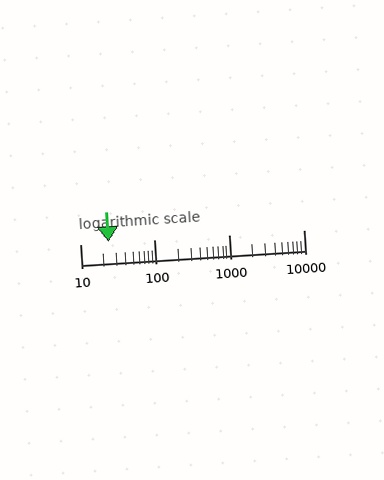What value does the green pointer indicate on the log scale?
The pointer indicates approximately 24.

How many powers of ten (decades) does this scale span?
The scale spans 3 decades, from 10 to 10000.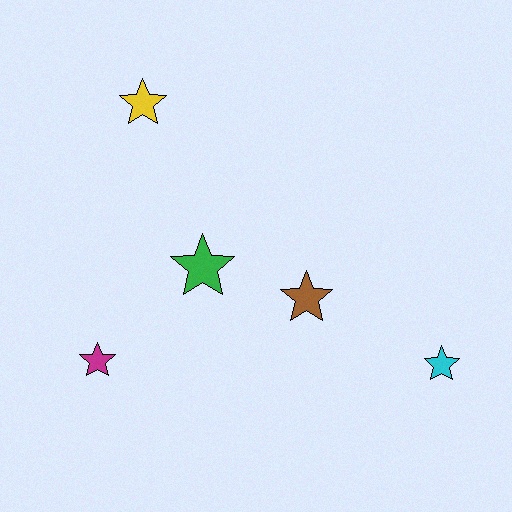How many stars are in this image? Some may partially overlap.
There are 5 stars.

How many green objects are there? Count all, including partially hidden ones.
There is 1 green object.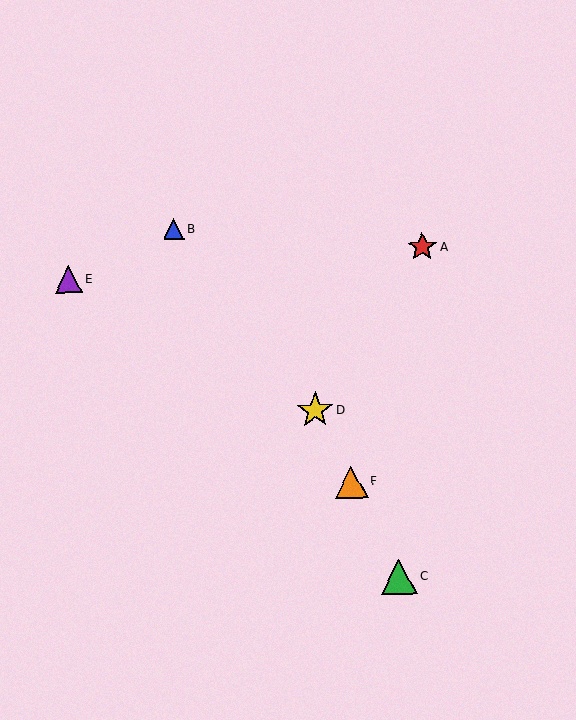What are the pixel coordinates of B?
Object B is at (174, 229).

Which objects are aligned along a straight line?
Objects C, D, F are aligned along a straight line.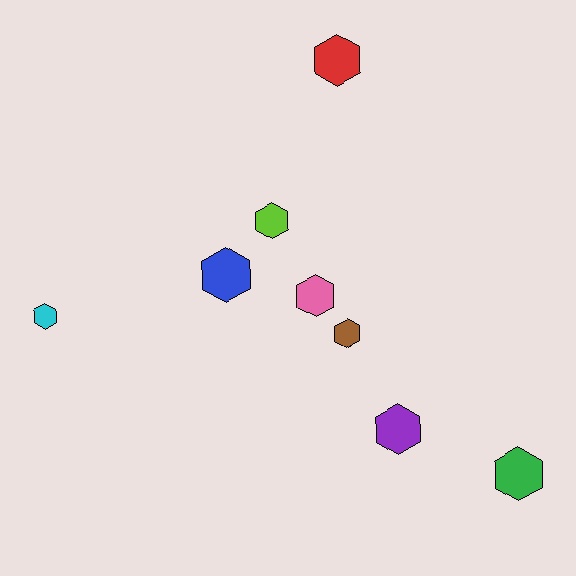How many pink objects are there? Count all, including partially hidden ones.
There is 1 pink object.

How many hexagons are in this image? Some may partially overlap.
There are 8 hexagons.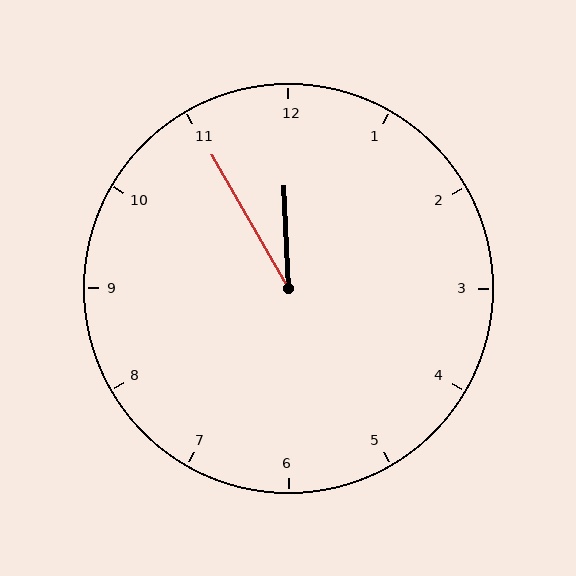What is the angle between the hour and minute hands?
Approximately 28 degrees.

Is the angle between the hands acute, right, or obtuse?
It is acute.